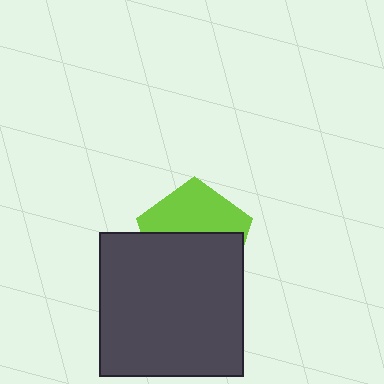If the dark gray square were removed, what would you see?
You would see the complete lime pentagon.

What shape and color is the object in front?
The object in front is a dark gray square.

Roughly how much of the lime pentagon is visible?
A small part of it is visible (roughly 44%).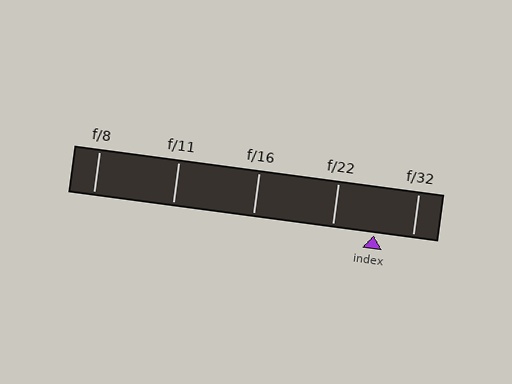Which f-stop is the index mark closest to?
The index mark is closest to f/32.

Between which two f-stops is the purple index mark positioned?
The index mark is between f/22 and f/32.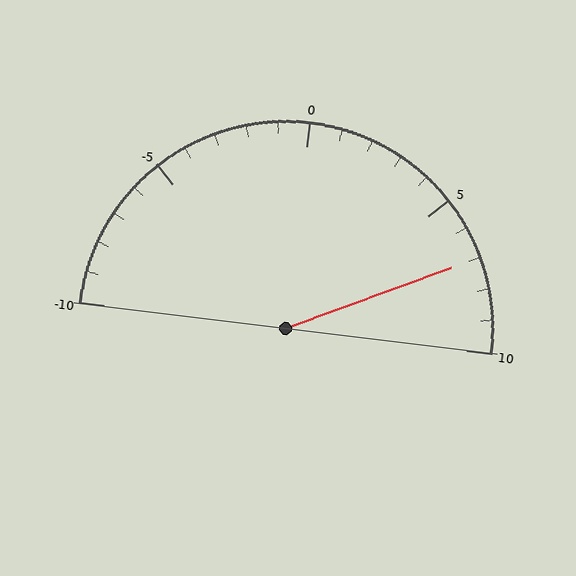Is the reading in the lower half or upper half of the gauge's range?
The reading is in the upper half of the range (-10 to 10).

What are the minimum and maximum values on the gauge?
The gauge ranges from -10 to 10.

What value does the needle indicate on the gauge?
The needle indicates approximately 7.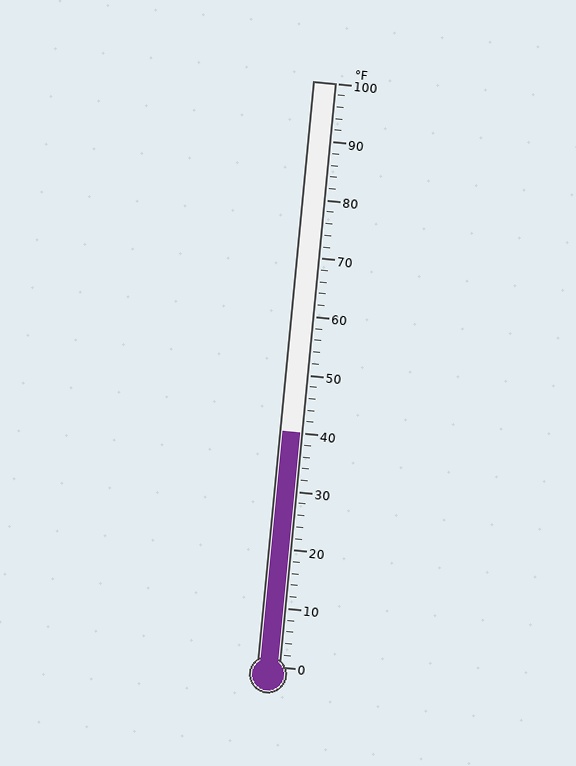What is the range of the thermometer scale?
The thermometer scale ranges from 0°F to 100°F.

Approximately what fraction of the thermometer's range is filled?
The thermometer is filled to approximately 40% of its range.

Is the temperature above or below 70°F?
The temperature is below 70°F.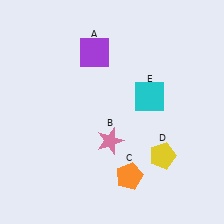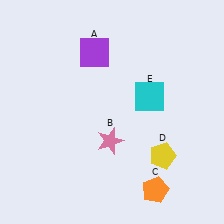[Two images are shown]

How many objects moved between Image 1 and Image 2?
1 object moved between the two images.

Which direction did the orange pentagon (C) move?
The orange pentagon (C) moved right.